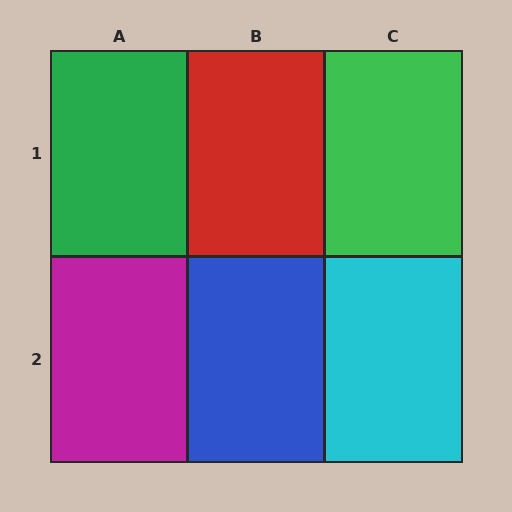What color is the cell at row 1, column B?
Red.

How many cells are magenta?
1 cell is magenta.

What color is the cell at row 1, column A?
Green.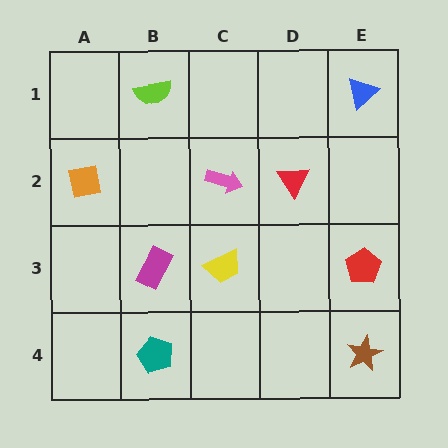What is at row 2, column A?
An orange square.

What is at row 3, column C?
A yellow trapezoid.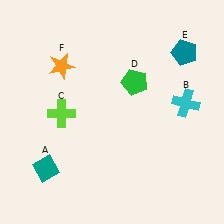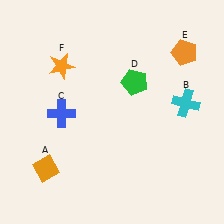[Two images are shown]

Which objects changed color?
A changed from teal to orange. C changed from lime to blue. E changed from teal to orange.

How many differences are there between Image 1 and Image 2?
There are 3 differences between the two images.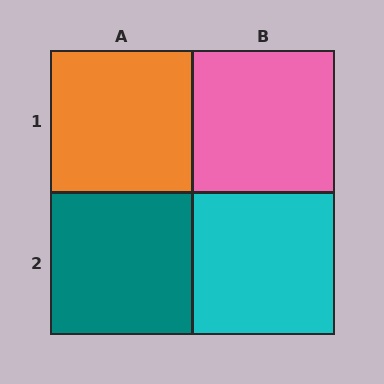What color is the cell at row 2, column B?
Cyan.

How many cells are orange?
1 cell is orange.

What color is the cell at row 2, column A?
Teal.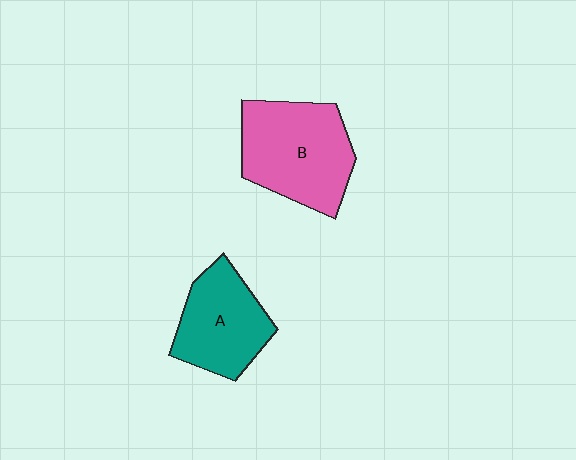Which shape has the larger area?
Shape B (pink).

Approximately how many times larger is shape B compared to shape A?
Approximately 1.3 times.